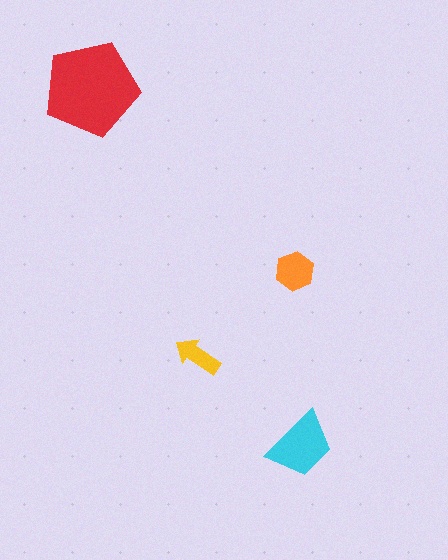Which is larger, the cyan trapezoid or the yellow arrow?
The cyan trapezoid.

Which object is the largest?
The red pentagon.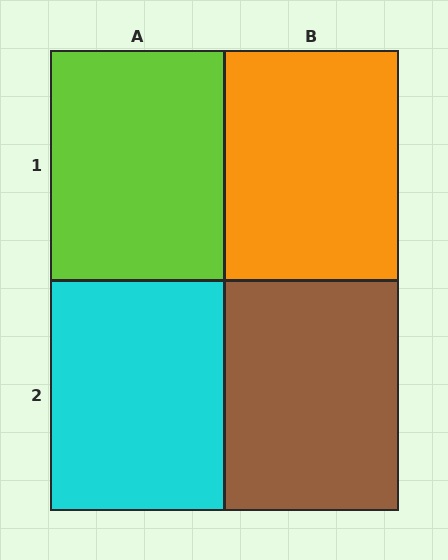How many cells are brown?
1 cell is brown.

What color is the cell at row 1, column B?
Orange.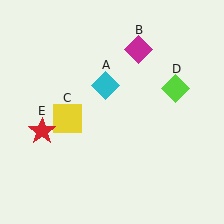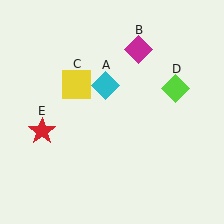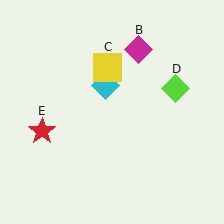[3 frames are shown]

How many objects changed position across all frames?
1 object changed position: yellow square (object C).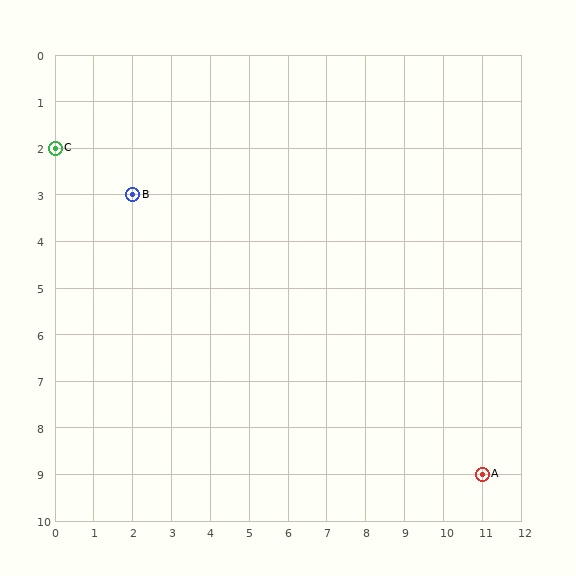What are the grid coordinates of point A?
Point A is at grid coordinates (11, 9).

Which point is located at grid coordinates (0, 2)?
Point C is at (0, 2).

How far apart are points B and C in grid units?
Points B and C are 2 columns and 1 row apart (about 2.2 grid units diagonally).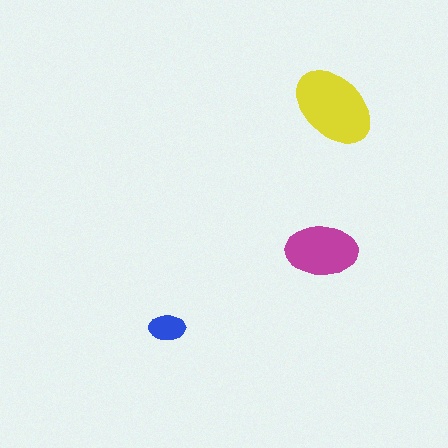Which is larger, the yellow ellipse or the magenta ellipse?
The yellow one.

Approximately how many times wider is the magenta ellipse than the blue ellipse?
About 2 times wider.